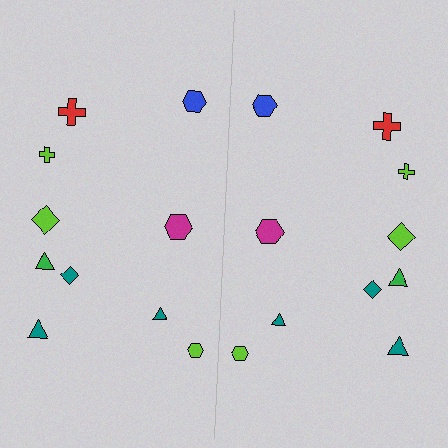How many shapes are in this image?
There are 20 shapes in this image.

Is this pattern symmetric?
Yes, this pattern has bilateral (reflection) symmetry.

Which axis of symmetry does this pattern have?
The pattern has a vertical axis of symmetry running through the center of the image.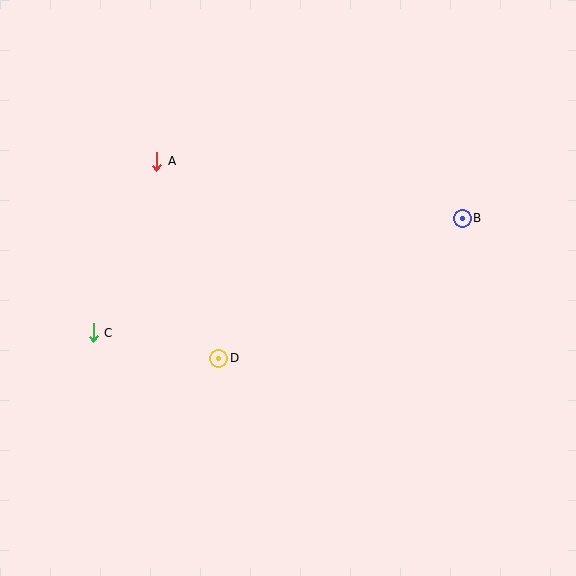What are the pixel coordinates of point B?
Point B is at (462, 218).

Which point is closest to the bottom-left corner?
Point C is closest to the bottom-left corner.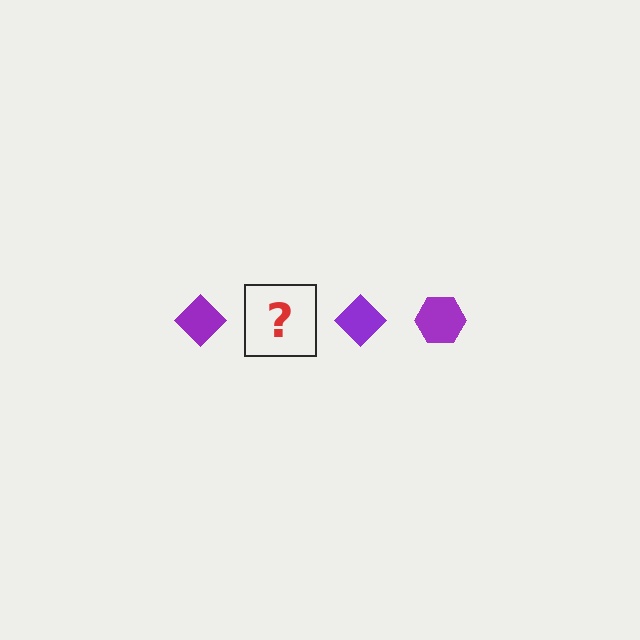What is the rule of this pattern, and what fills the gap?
The rule is that the pattern cycles through diamond, hexagon shapes in purple. The gap should be filled with a purple hexagon.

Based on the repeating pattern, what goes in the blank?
The blank should be a purple hexagon.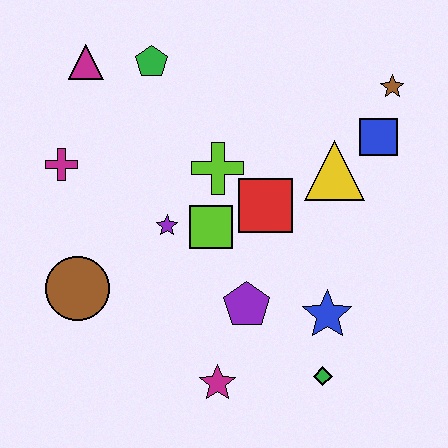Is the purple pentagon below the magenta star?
No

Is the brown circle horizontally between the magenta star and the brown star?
No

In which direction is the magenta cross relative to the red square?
The magenta cross is to the left of the red square.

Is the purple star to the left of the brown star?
Yes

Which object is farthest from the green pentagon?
The green diamond is farthest from the green pentagon.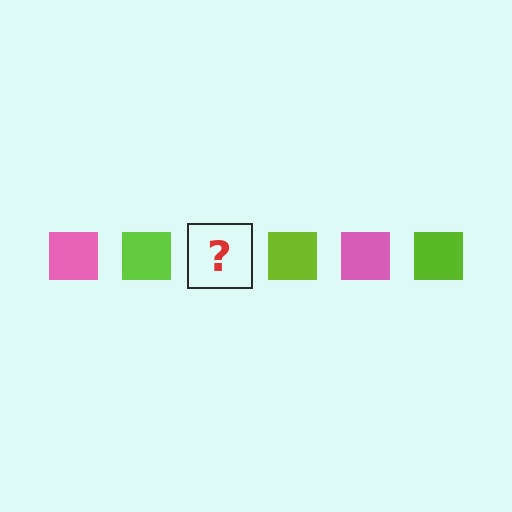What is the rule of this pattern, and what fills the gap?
The rule is that the pattern cycles through pink, lime squares. The gap should be filled with a pink square.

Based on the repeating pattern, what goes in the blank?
The blank should be a pink square.